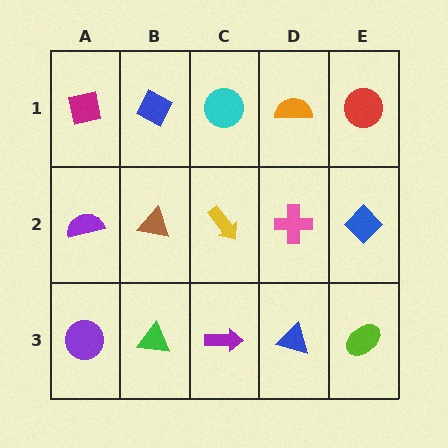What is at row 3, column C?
A purple arrow.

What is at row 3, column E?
A lime ellipse.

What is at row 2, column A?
A purple semicircle.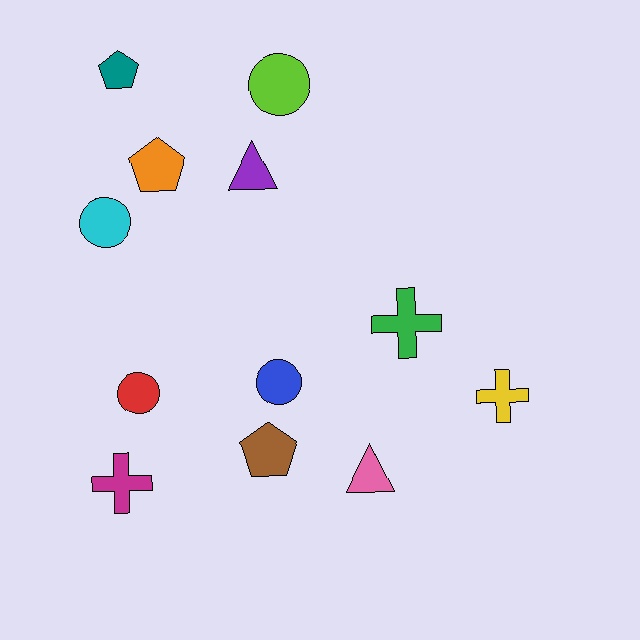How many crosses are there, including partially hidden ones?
There are 3 crosses.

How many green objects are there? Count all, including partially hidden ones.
There is 1 green object.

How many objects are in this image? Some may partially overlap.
There are 12 objects.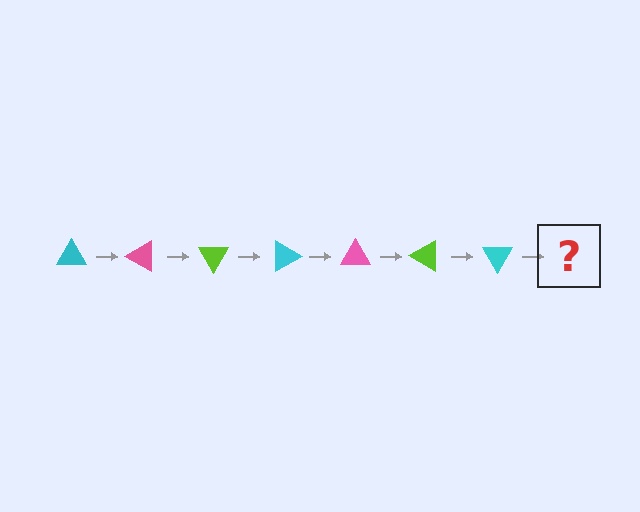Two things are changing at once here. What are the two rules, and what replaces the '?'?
The two rules are that it rotates 30 degrees each step and the color cycles through cyan, pink, and lime. The '?' should be a pink triangle, rotated 210 degrees from the start.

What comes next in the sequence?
The next element should be a pink triangle, rotated 210 degrees from the start.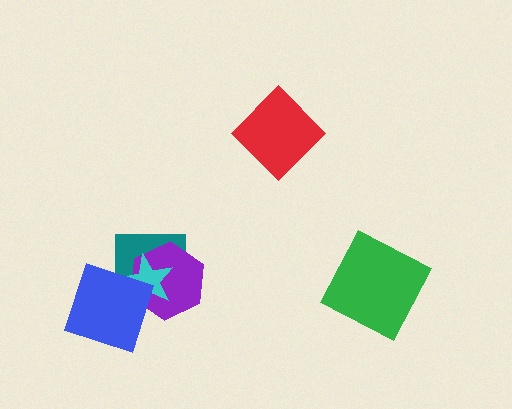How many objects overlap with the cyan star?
3 objects overlap with the cyan star.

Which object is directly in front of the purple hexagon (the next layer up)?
The cyan star is directly in front of the purple hexagon.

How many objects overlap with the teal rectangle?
3 objects overlap with the teal rectangle.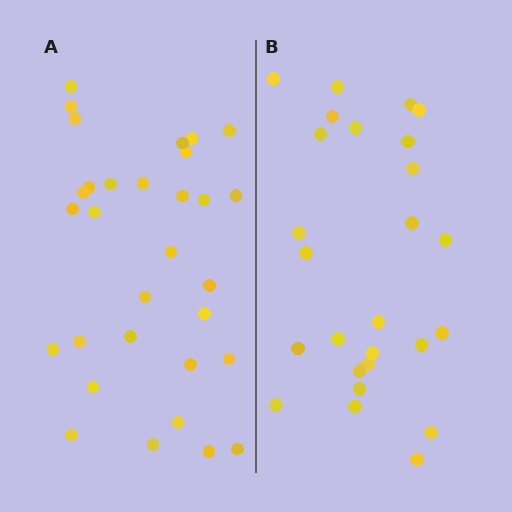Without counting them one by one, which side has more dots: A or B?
Region A (the left region) has more dots.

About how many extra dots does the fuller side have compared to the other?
Region A has about 5 more dots than region B.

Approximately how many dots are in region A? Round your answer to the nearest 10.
About 30 dots. (The exact count is 31, which rounds to 30.)